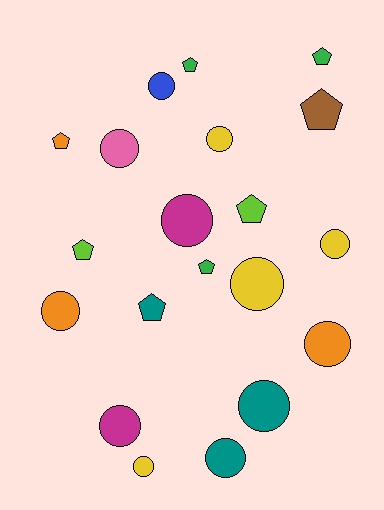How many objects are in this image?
There are 20 objects.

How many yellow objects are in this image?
There are 4 yellow objects.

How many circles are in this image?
There are 12 circles.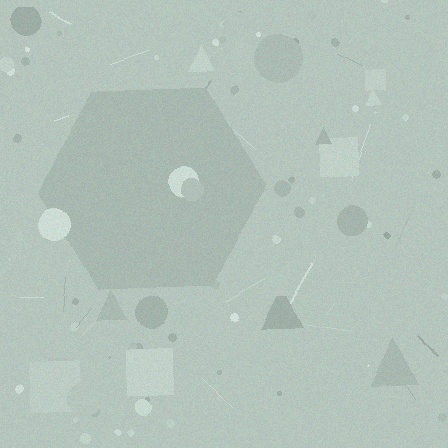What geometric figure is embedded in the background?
A hexagon is embedded in the background.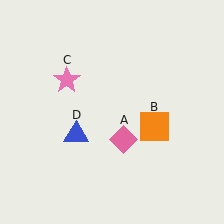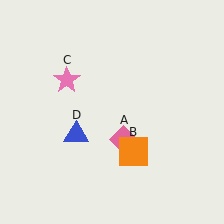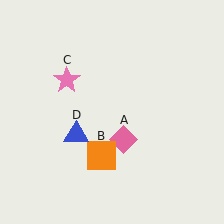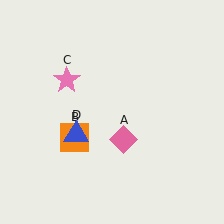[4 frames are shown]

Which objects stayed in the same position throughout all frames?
Pink diamond (object A) and pink star (object C) and blue triangle (object D) remained stationary.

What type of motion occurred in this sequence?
The orange square (object B) rotated clockwise around the center of the scene.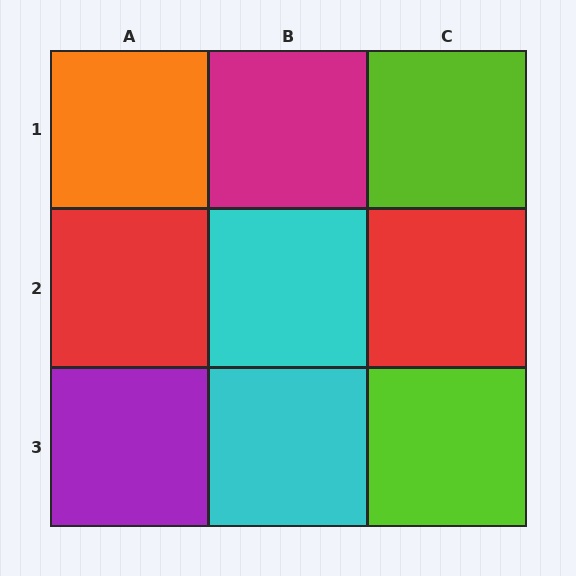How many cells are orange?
1 cell is orange.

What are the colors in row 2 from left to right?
Red, cyan, red.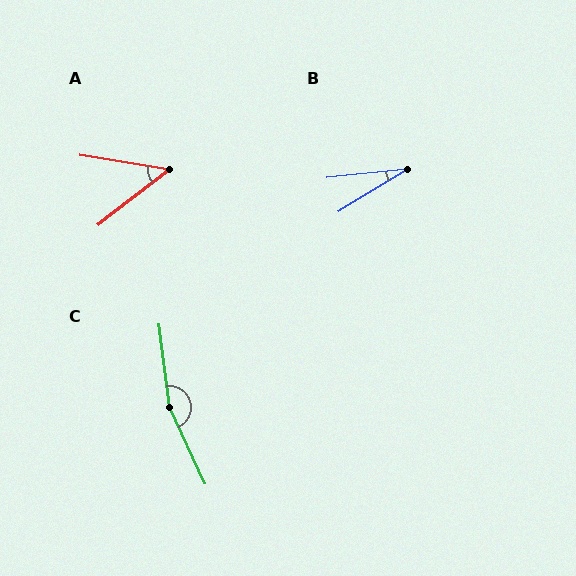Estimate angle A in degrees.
Approximately 47 degrees.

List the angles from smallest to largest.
B (25°), A (47°), C (162°).